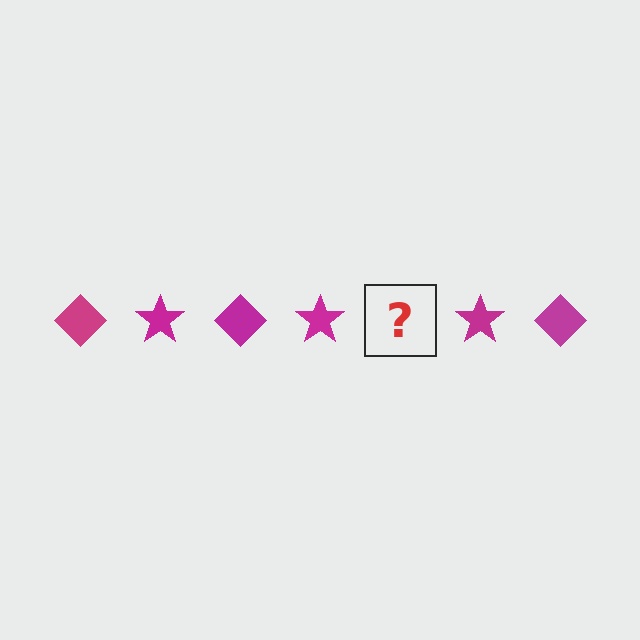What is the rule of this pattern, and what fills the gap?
The rule is that the pattern cycles through diamond, star shapes in magenta. The gap should be filled with a magenta diamond.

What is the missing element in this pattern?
The missing element is a magenta diamond.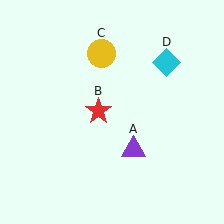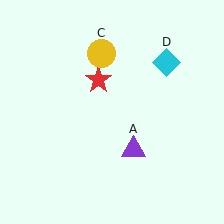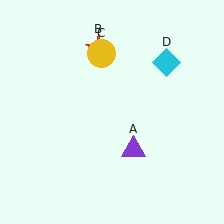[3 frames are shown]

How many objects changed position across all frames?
1 object changed position: red star (object B).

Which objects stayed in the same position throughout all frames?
Purple triangle (object A) and yellow circle (object C) and cyan diamond (object D) remained stationary.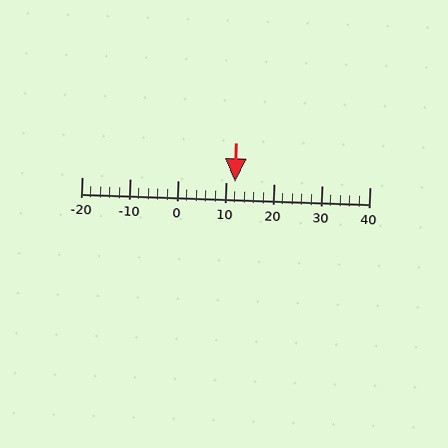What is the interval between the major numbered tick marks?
The major tick marks are spaced 10 units apart.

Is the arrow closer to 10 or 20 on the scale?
The arrow is closer to 10.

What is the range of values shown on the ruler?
The ruler shows values from -20 to 40.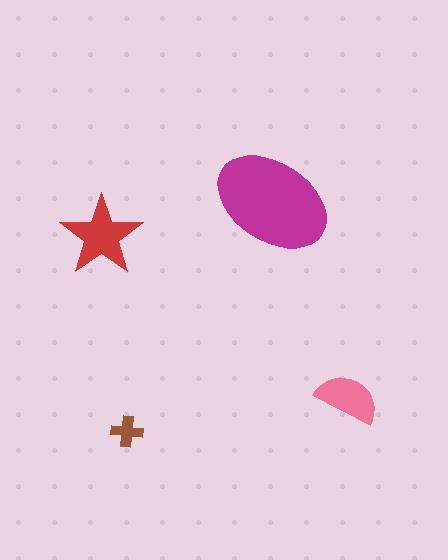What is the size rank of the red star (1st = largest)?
2nd.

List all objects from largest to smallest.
The magenta ellipse, the red star, the pink semicircle, the brown cross.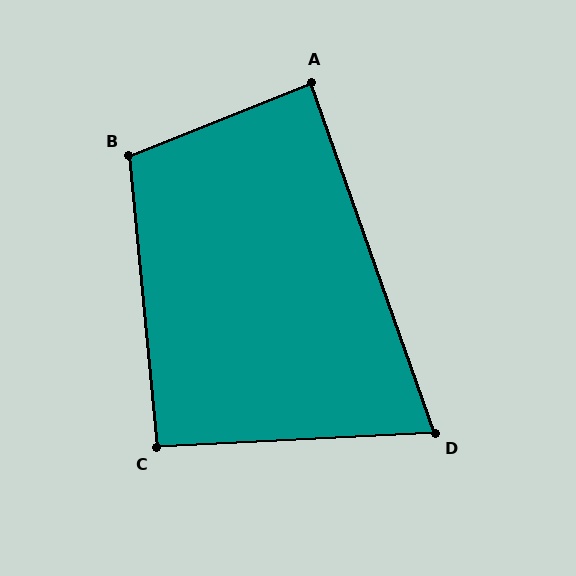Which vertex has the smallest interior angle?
D, at approximately 74 degrees.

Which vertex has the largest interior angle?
B, at approximately 106 degrees.